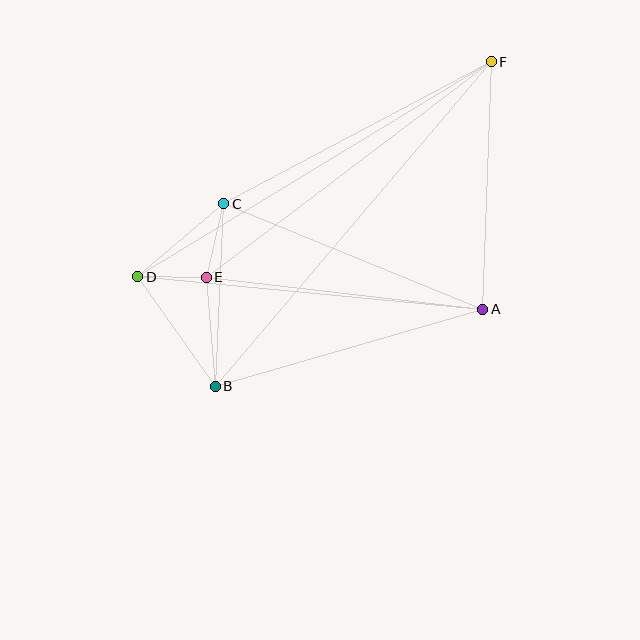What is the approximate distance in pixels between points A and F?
The distance between A and F is approximately 248 pixels.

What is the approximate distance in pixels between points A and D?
The distance between A and D is approximately 346 pixels.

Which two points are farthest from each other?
Points B and F are farthest from each other.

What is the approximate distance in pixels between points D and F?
The distance between D and F is approximately 414 pixels.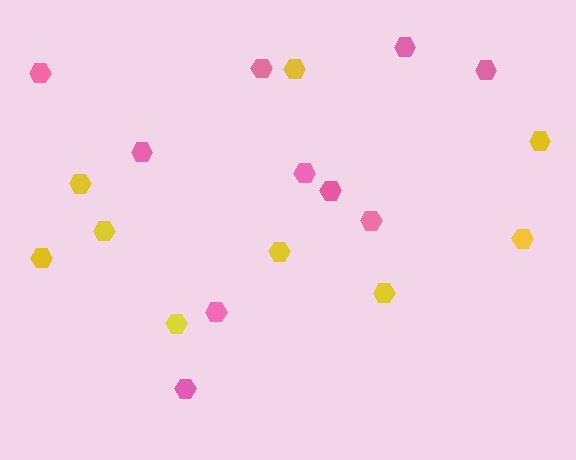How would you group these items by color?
There are 2 groups: one group of pink hexagons (10) and one group of yellow hexagons (9).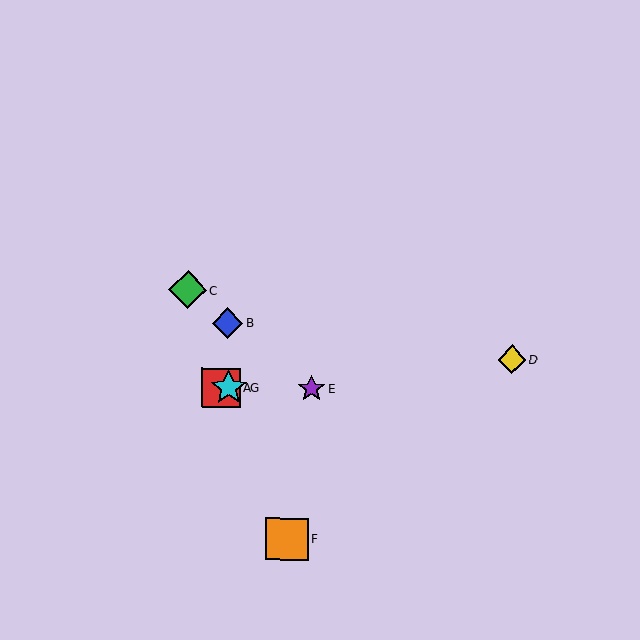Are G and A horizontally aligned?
Yes, both are at y≈387.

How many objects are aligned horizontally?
3 objects (A, E, G) are aligned horizontally.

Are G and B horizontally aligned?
No, G is at y≈387 and B is at y≈323.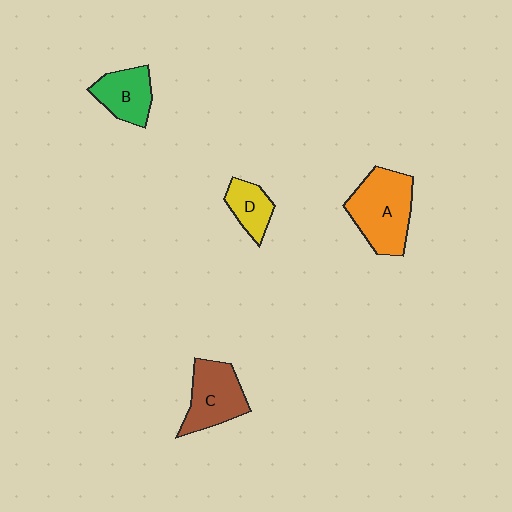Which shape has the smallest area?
Shape D (yellow).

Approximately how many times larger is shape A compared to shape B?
Approximately 1.6 times.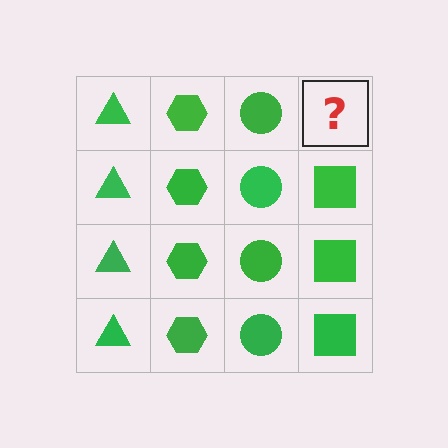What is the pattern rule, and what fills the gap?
The rule is that each column has a consistent shape. The gap should be filled with a green square.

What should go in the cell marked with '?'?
The missing cell should contain a green square.